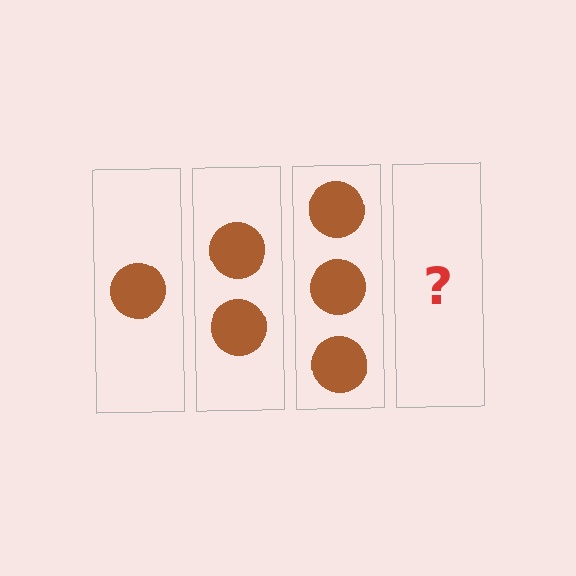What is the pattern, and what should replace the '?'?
The pattern is that each step adds one more circle. The '?' should be 4 circles.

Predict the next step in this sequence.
The next step is 4 circles.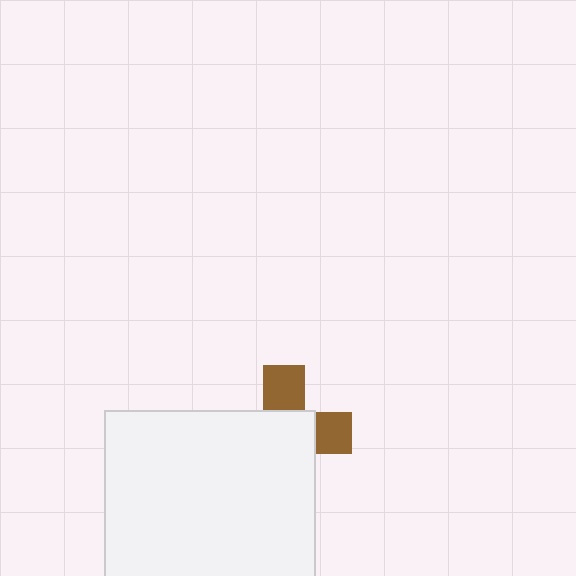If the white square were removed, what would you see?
You would see the complete brown cross.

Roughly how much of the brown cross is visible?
A small part of it is visible (roughly 35%).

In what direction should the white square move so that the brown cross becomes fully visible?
The white square should move toward the lower-left. That is the shortest direction to clear the overlap and leave the brown cross fully visible.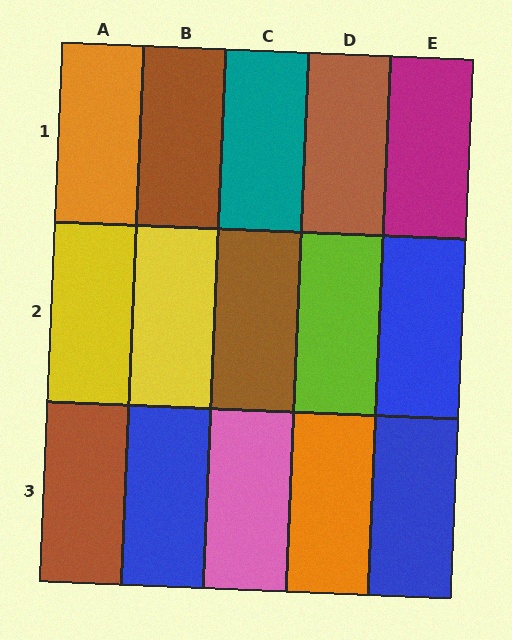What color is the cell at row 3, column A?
Brown.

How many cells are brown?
4 cells are brown.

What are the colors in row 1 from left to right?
Orange, brown, teal, brown, magenta.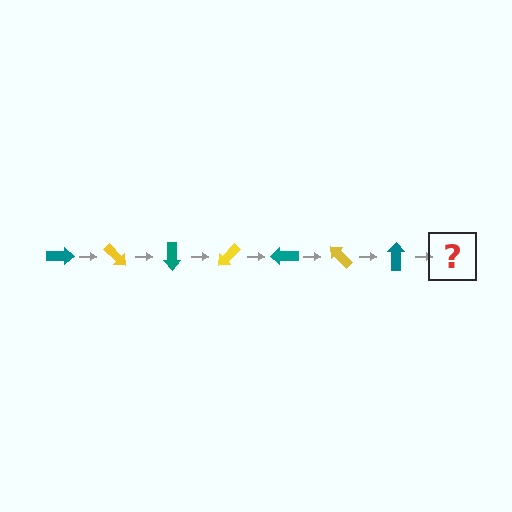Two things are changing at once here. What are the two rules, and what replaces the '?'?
The two rules are that it rotates 45 degrees each step and the color cycles through teal and yellow. The '?' should be a yellow arrow, rotated 315 degrees from the start.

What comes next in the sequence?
The next element should be a yellow arrow, rotated 315 degrees from the start.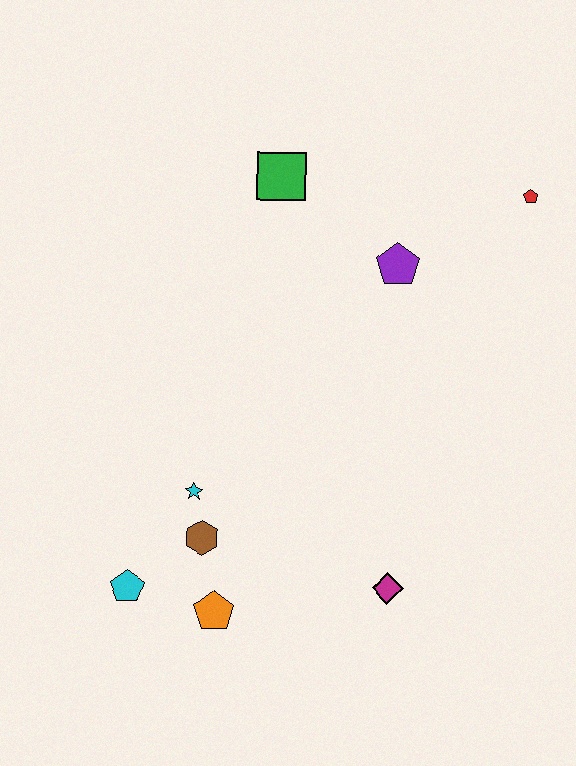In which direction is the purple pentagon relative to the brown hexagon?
The purple pentagon is above the brown hexagon.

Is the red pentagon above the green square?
No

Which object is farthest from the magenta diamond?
The green square is farthest from the magenta diamond.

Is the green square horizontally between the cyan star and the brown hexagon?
No